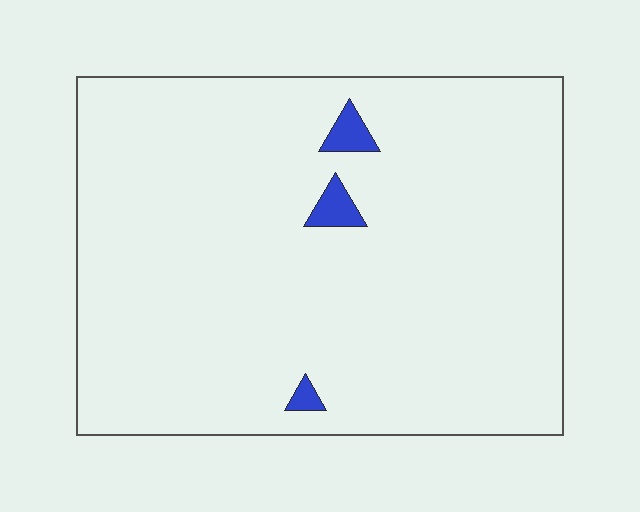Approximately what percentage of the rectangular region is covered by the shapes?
Approximately 0%.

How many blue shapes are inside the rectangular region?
3.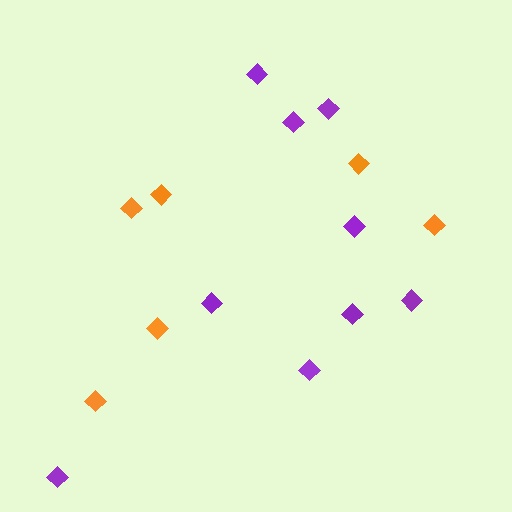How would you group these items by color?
There are 2 groups: one group of orange diamonds (6) and one group of purple diamonds (9).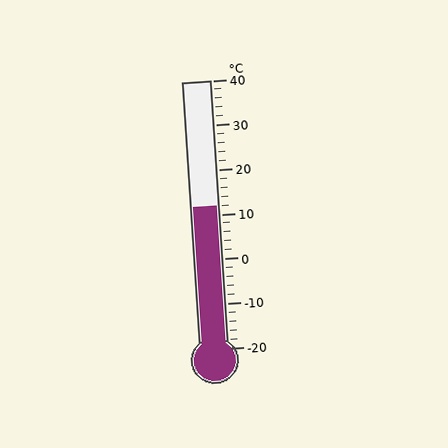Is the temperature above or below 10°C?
The temperature is above 10°C.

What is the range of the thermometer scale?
The thermometer scale ranges from -20°C to 40°C.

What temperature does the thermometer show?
The thermometer shows approximately 12°C.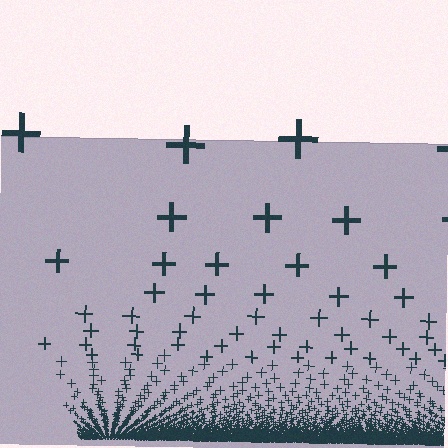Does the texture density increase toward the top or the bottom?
Density increases toward the bottom.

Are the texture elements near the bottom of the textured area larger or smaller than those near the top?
Smaller. The gradient is inverted — elements near the bottom are smaller and denser.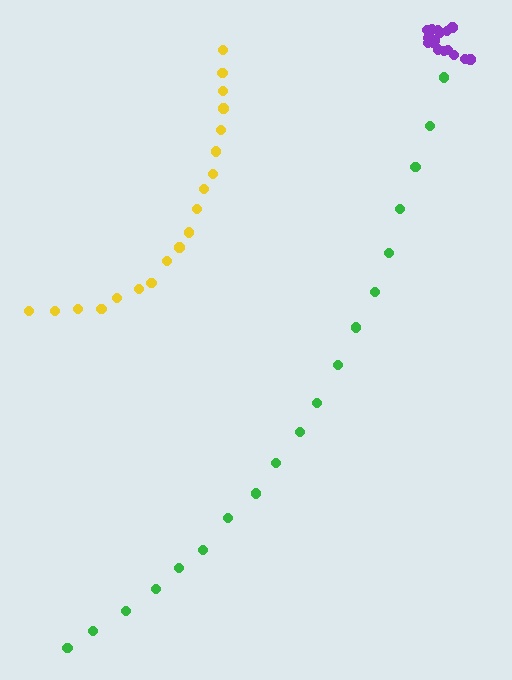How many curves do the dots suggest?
There are 3 distinct paths.